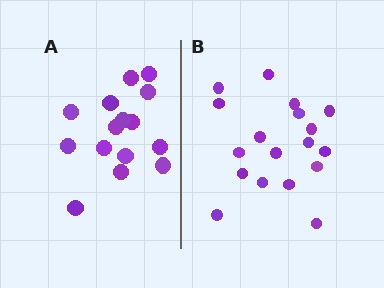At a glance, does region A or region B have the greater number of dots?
Region B (the right region) has more dots.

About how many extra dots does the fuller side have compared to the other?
Region B has just a few more — roughly 2 or 3 more dots than region A.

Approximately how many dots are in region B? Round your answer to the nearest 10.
About 20 dots. (The exact count is 18, which rounds to 20.)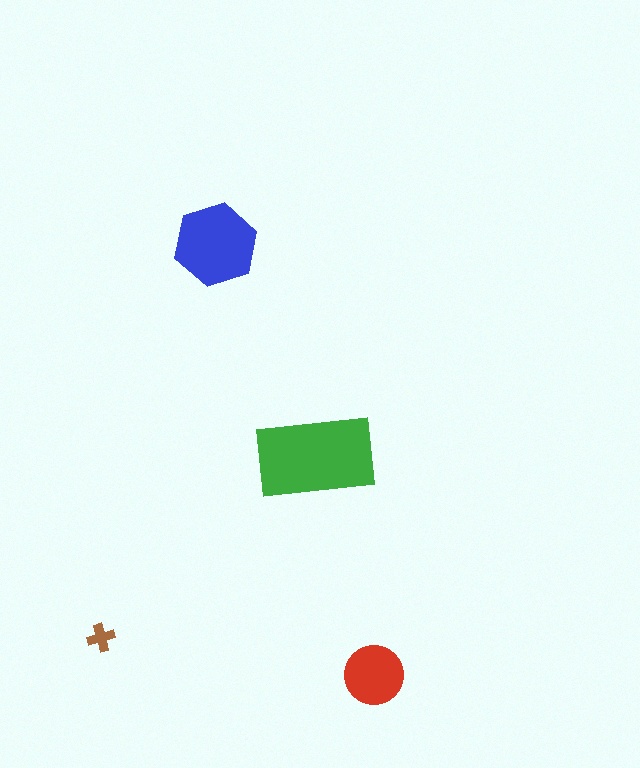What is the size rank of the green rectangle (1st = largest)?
1st.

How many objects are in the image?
There are 4 objects in the image.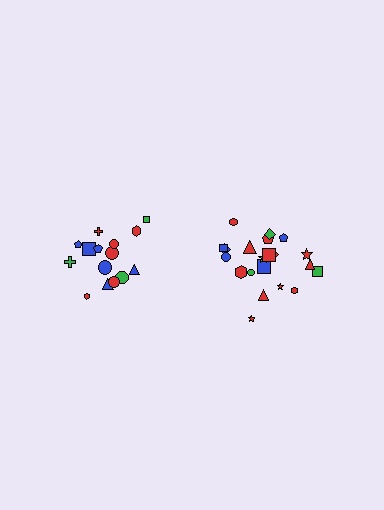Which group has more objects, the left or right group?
The right group.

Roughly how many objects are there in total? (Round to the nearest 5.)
Roughly 35 objects in total.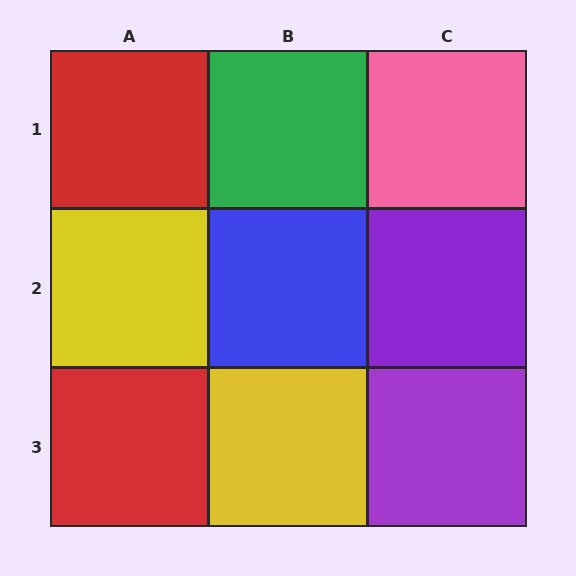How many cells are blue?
1 cell is blue.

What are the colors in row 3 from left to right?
Red, yellow, purple.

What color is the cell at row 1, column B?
Green.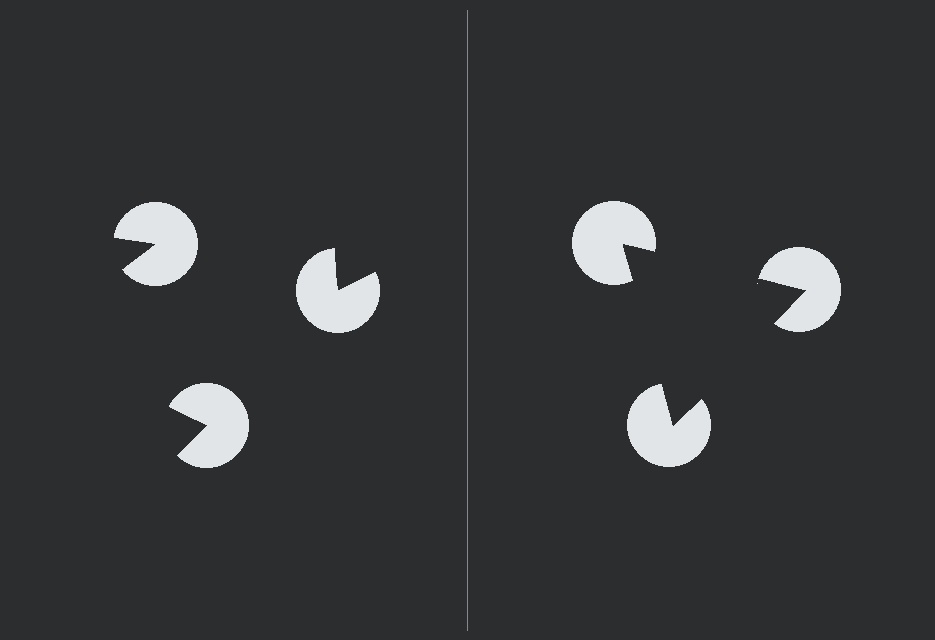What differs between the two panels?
The pac-man discs are positioned identically on both sides; only the wedge orientations differ. On the right they align to a triangle; on the left they are misaligned.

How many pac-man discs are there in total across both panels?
6 — 3 on each side.